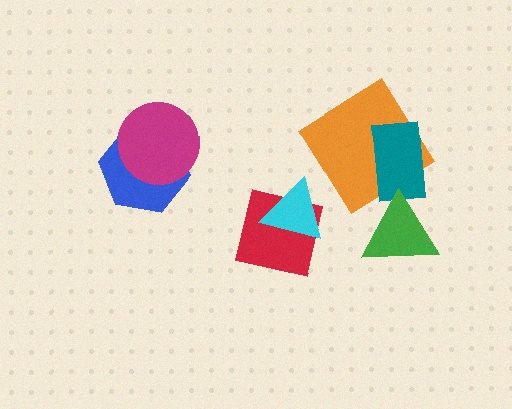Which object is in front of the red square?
The cyan triangle is in front of the red square.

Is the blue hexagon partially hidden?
Yes, it is partially covered by another shape.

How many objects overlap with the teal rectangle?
2 objects overlap with the teal rectangle.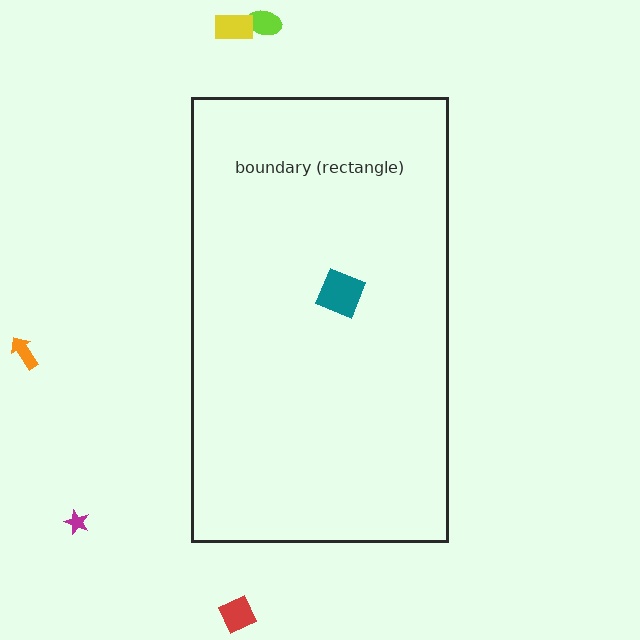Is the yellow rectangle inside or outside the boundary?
Outside.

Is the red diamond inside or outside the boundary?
Outside.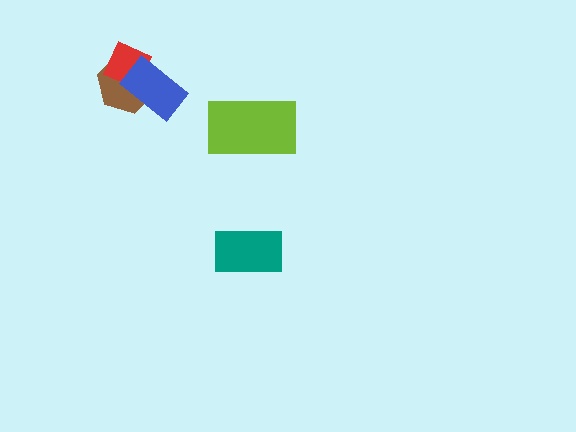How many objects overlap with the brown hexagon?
2 objects overlap with the brown hexagon.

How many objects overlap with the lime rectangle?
0 objects overlap with the lime rectangle.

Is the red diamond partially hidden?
Yes, it is partially covered by another shape.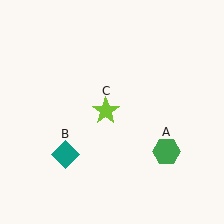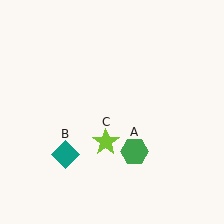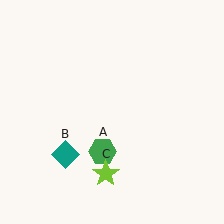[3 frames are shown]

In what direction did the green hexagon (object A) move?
The green hexagon (object A) moved left.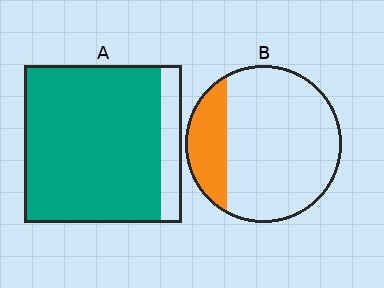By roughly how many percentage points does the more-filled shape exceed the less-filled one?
By roughly 65 percentage points (A over B).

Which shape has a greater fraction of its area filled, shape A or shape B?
Shape A.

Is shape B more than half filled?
No.